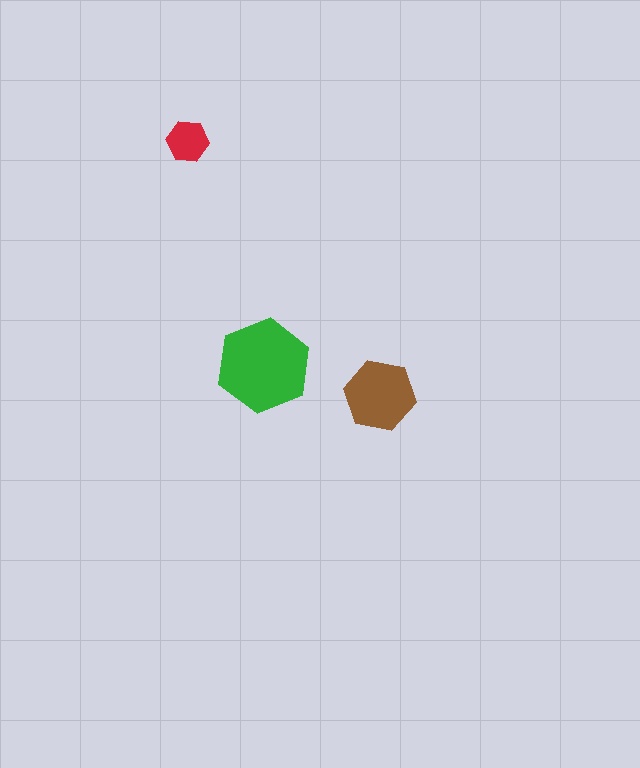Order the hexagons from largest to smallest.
the green one, the brown one, the red one.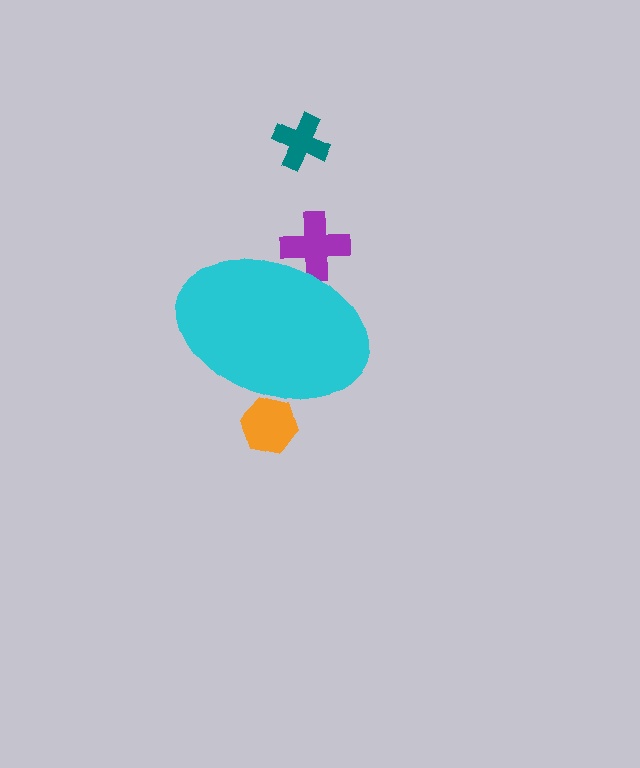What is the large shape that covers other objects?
A cyan ellipse.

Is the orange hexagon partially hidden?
Yes, the orange hexagon is partially hidden behind the cyan ellipse.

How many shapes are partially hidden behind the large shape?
2 shapes are partially hidden.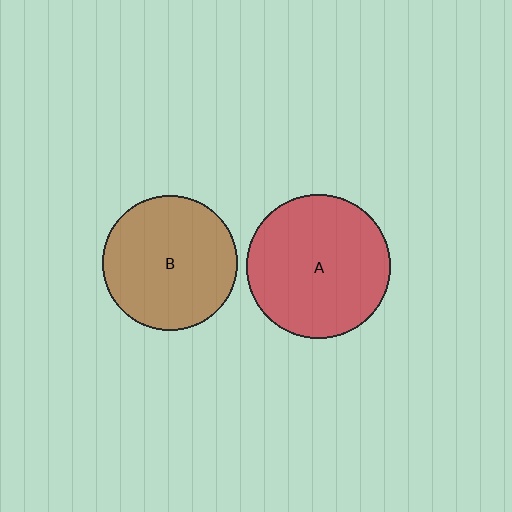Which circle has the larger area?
Circle A (red).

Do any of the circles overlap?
No, none of the circles overlap.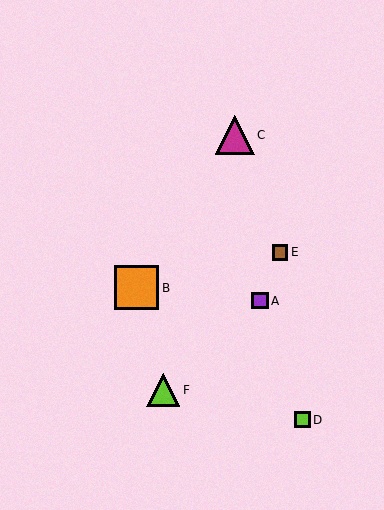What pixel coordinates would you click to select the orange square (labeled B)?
Click at (137, 288) to select the orange square B.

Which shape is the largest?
The orange square (labeled B) is the largest.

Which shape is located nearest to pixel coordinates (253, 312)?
The purple square (labeled A) at (260, 301) is nearest to that location.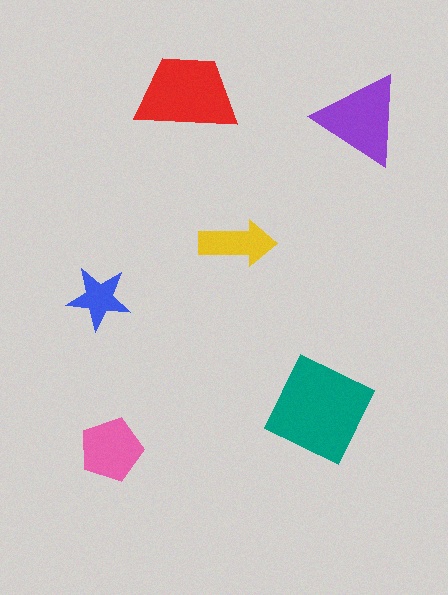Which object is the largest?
The teal diamond.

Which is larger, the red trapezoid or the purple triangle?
The red trapezoid.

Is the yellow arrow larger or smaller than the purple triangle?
Smaller.